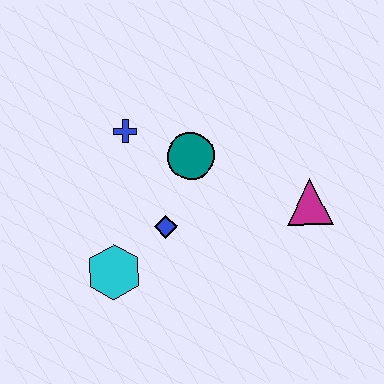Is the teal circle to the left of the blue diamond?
No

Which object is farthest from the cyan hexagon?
The magenta triangle is farthest from the cyan hexagon.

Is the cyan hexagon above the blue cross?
No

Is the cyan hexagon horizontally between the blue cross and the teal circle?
No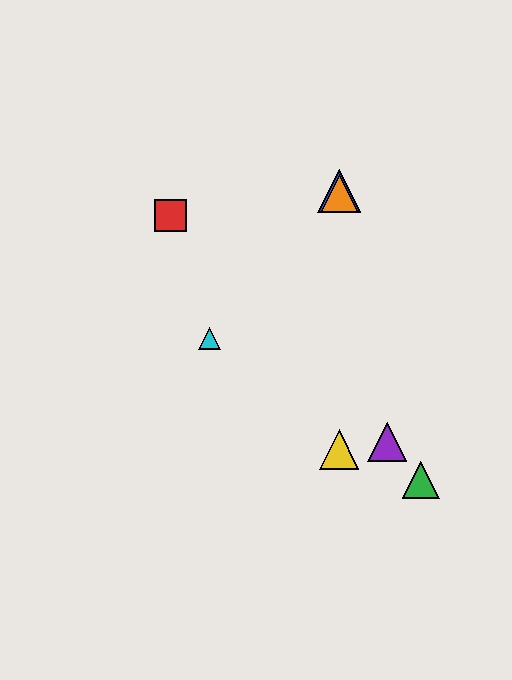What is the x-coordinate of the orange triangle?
The orange triangle is at x≈339.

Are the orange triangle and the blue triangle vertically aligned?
Yes, both are at x≈339.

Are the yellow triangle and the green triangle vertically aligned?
No, the yellow triangle is at x≈339 and the green triangle is at x≈421.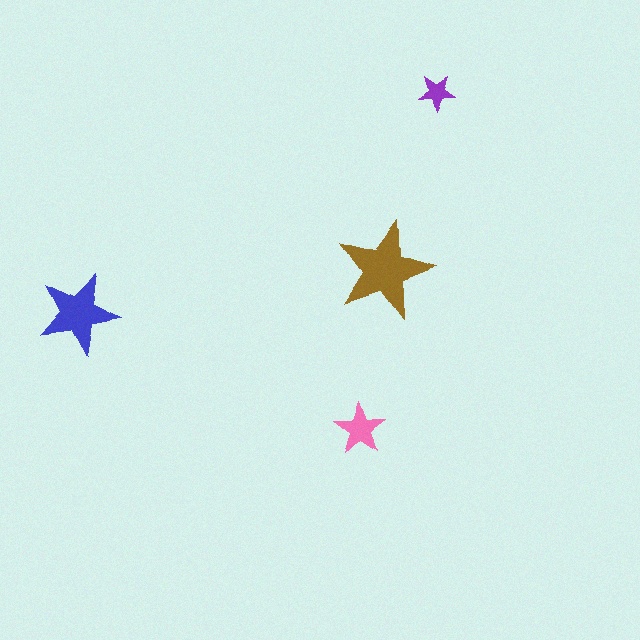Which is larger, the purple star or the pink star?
The pink one.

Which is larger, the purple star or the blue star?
The blue one.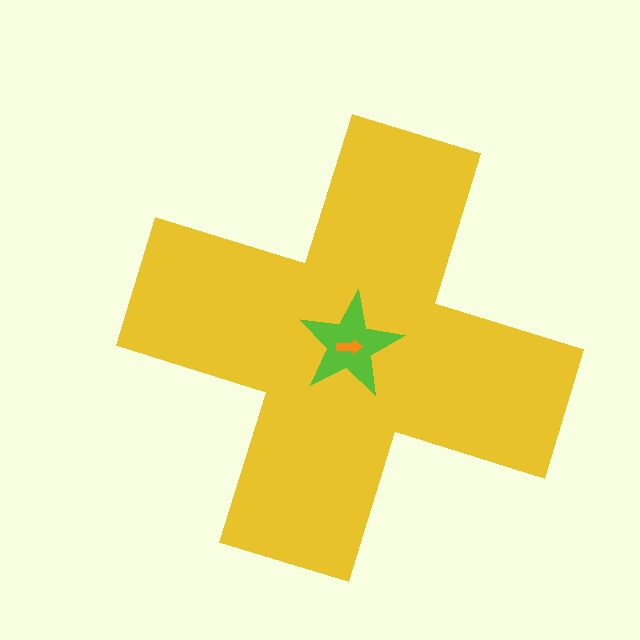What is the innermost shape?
The orange arrow.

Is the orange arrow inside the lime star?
Yes.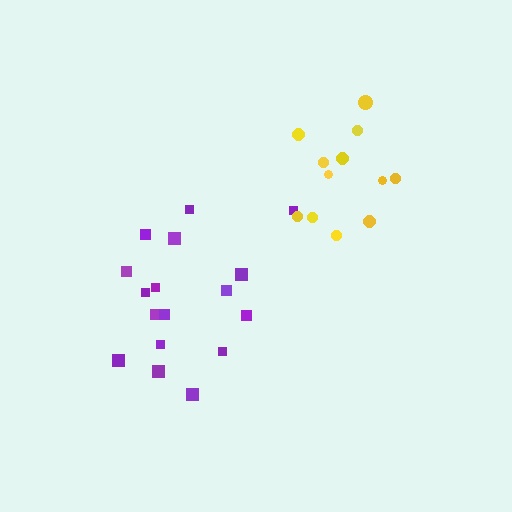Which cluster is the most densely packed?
Yellow.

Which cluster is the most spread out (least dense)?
Purple.